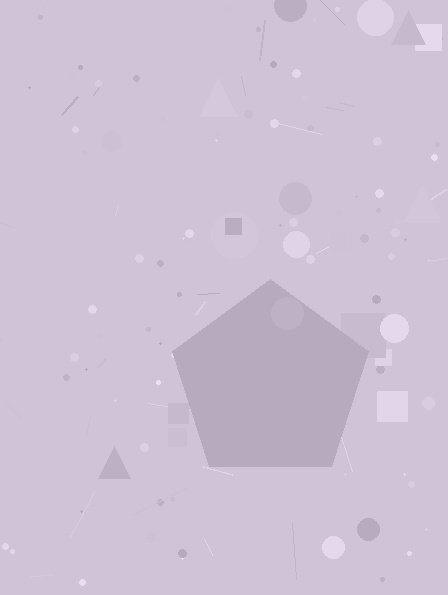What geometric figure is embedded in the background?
A pentagon is embedded in the background.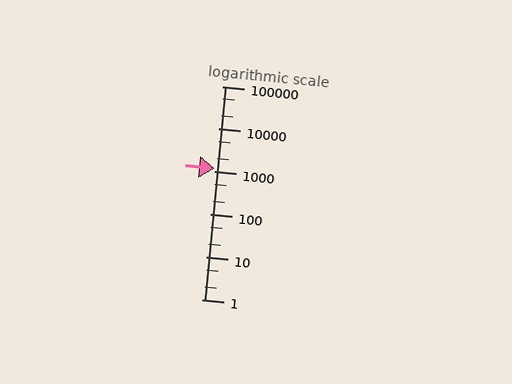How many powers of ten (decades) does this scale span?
The scale spans 5 decades, from 1 to 100000.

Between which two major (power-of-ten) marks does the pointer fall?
The pointer is between 1000 and 10000.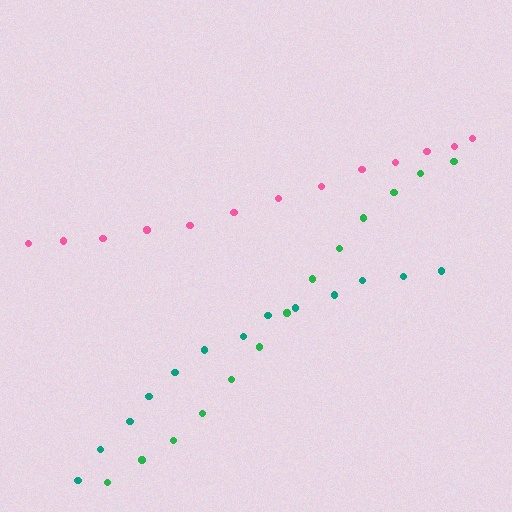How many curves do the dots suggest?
There are 3 distinct paths.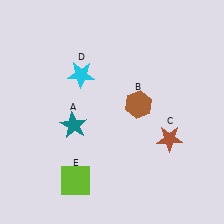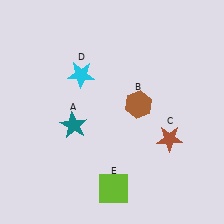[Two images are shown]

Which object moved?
The lime square (E) moved right.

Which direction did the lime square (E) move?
The lime square (E) moved right.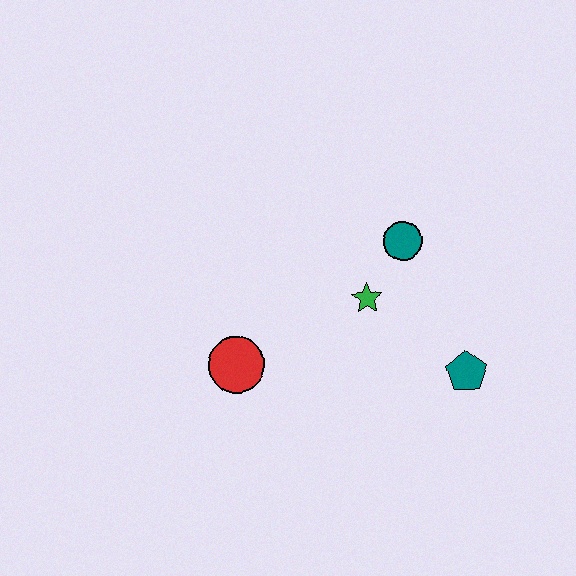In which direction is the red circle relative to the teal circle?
The red circle is to the left of the teal circle.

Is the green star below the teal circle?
Yes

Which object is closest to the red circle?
The green star is closest to the red circle.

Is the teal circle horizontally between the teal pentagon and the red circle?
Yes